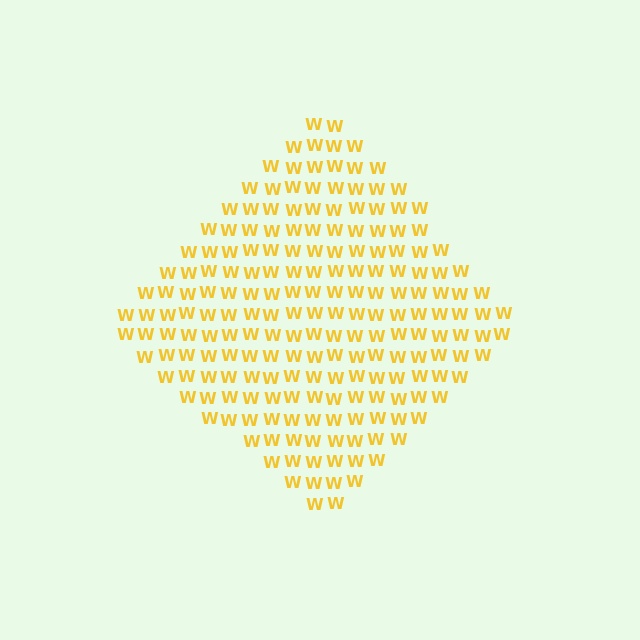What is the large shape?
The large shape is a diamond.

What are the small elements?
The small elements are letter W's.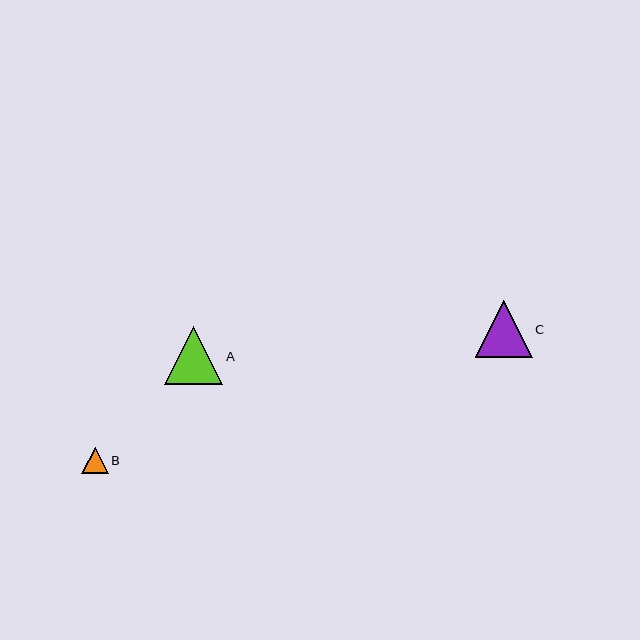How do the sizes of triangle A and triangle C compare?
Triangle A and triangle C are approximately the same size.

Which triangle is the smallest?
Triangle B is the smallest with a size of approximately 27 pixels.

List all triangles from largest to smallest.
From largest to smallest: A, C, B.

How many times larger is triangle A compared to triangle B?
Triangle A is approximately 2.2 times the size of triangle B.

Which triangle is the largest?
Triangle A is the largest with a size of approximately 58 pixels.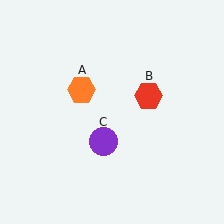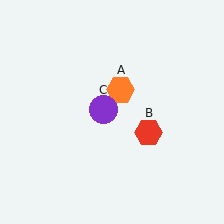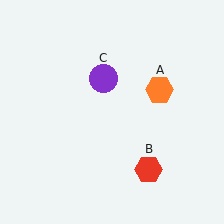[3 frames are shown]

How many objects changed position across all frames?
3 objects changed position: orange hexagon (object A), red hexagon (object B), purple circle (object C).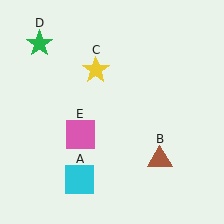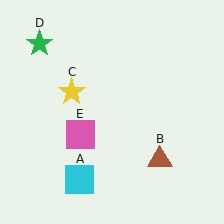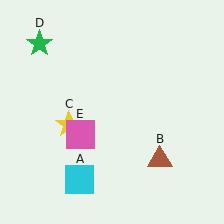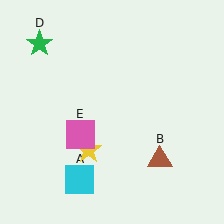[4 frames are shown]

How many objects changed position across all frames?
1 object changed position: yellow star (object C).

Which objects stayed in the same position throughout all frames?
Cyan square (object A) and brown triangle (object B) and green star (object D) and pink square (object E) remained stationary.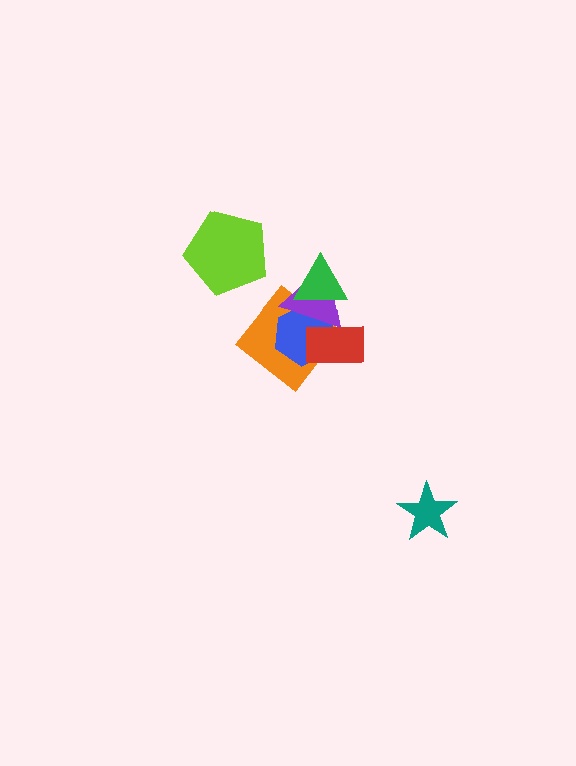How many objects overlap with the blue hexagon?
4 objects overlap with the blue hexagon.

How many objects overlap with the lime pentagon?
0 objects overlap with the lime pentagon.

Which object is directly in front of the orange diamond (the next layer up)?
The blue hexagon is directly in front of the orange diamond.